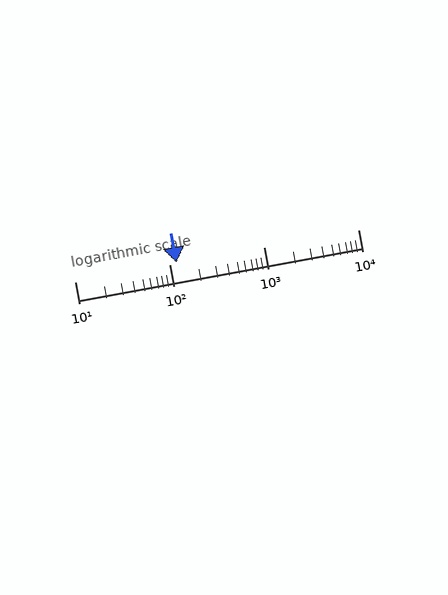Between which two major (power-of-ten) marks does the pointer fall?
The pointer is between 100 and 1000.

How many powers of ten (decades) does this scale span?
The scale spans 3 decades, from 10 to 10000.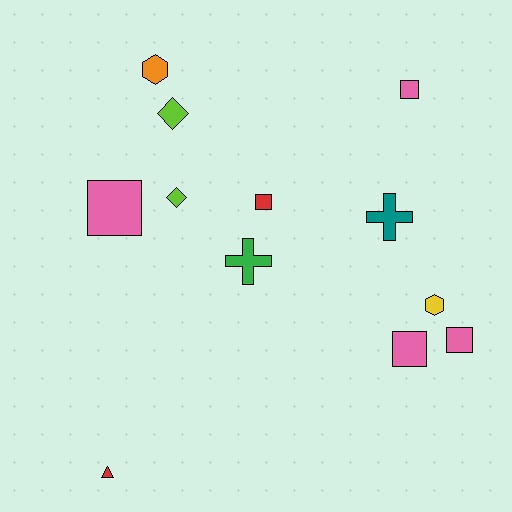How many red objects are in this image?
There are 2 red objects.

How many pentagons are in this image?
There are no pentagons.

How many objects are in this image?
There are 12 objects.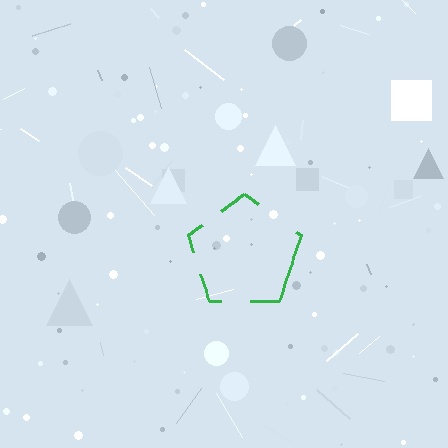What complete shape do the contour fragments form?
The contour fragments form a pentagon.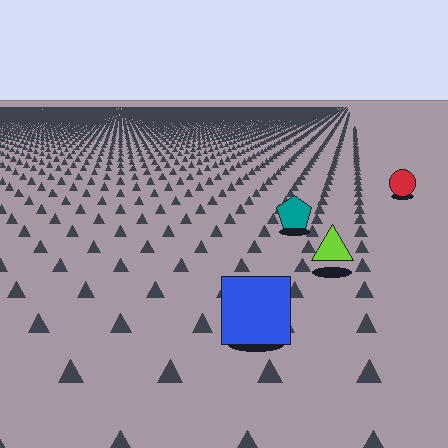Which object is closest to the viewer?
The blue square is closest. The texture marks near it are larger and more spread out.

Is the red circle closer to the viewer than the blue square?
No. The blue square is closer — you can tell from the texture gradient: the ground texture is coarser near it.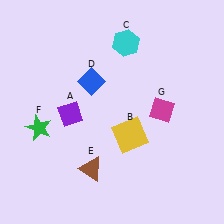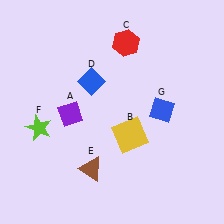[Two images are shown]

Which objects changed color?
C changed from cyan to red. F changed from green to lime. G changed from magenta to blue.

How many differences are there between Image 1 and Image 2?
There are 3 differences between the two images.